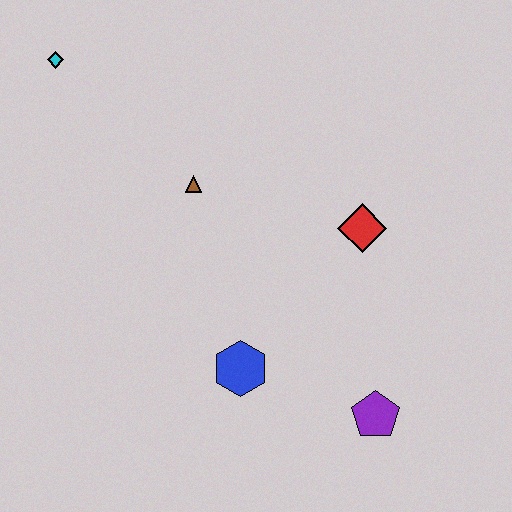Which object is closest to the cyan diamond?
The brown triangle is closest to the cyan diamond.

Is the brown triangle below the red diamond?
No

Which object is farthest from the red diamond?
The cyan diamond is farthest from the red diamond.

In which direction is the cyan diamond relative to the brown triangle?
The cyan diamond is to the left of the brown triangle.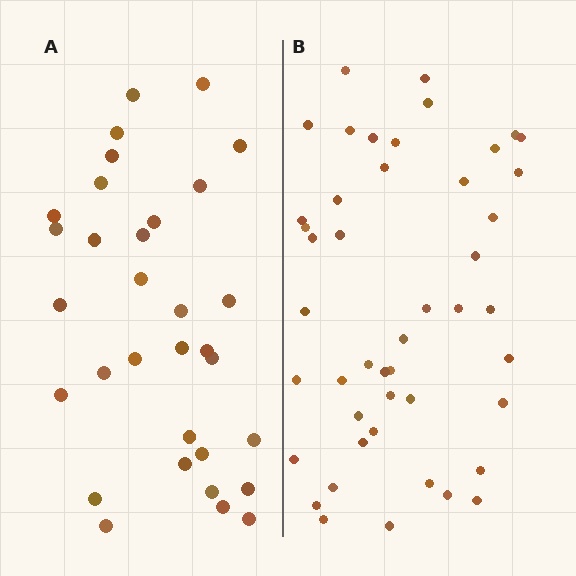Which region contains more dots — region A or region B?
Region B (the right region) has more dots.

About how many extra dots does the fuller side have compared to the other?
Region B has approximately 15 more dots than region A.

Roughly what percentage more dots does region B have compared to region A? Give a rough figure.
About 45% more.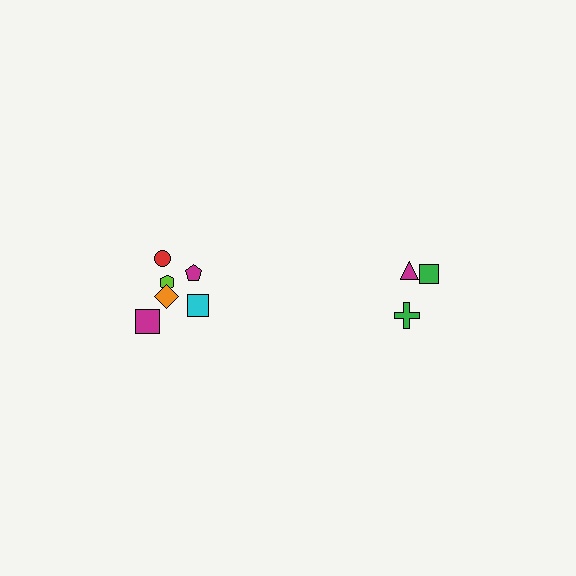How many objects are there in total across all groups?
There are 9 objects.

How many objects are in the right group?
There are 3 objects.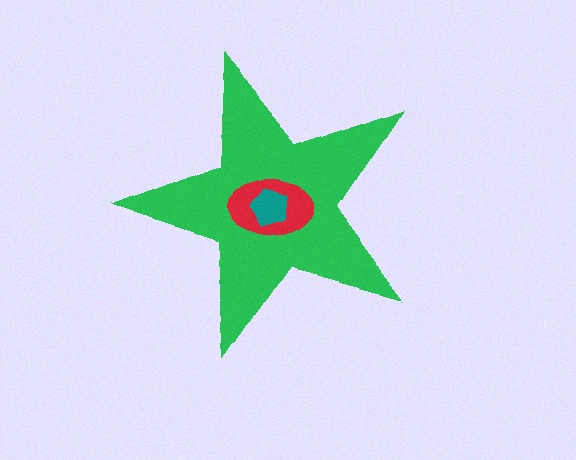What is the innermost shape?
The teal pentagon.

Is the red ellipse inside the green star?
Yes.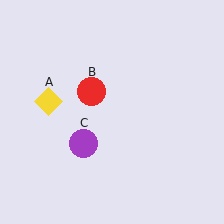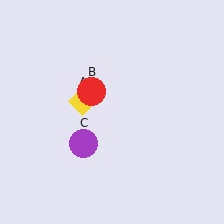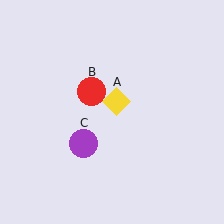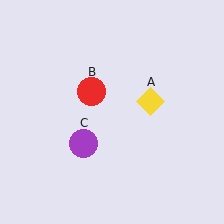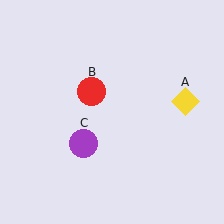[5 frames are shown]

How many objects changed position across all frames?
1 object changed position: yellow diamond (object A).